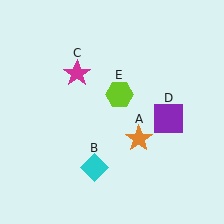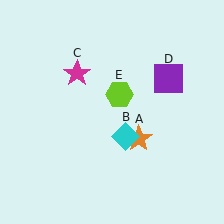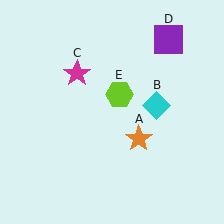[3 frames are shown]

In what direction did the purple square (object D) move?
The purple square (object D) moved up.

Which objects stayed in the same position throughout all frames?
Orange star (object A) and magenta star (object C) and lime hexagon (object E) remained stationary.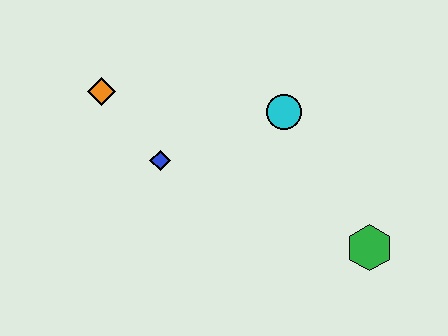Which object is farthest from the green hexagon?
The orange diamond is farthest from the green hexagon.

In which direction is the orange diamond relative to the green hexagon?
The orange diamond is to the left of the green hexagon.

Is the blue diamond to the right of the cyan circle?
No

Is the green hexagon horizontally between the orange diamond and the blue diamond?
No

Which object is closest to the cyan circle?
The blue diamond is closest to the cyan circle.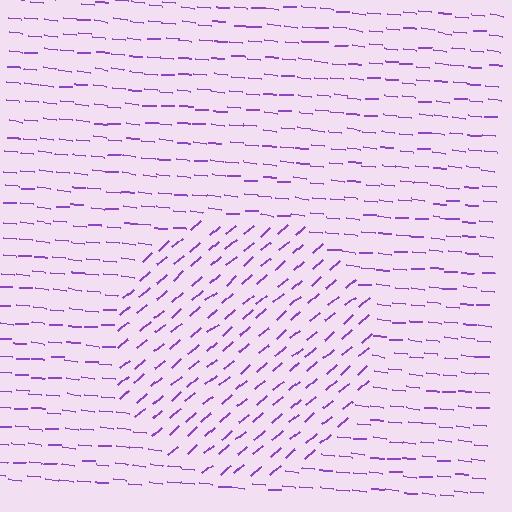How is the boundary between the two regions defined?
The boundary is defined purely by a change in line orientation (approximately 45 degrees difference). All lines are the same color and thickness.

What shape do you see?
I see a circle.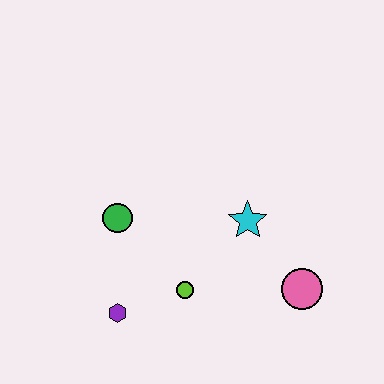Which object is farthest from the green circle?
The pink circle is farthest from the green circle.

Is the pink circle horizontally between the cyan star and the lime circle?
No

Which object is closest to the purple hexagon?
The lime circle is closest to the purple hexagon.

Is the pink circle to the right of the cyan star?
Yes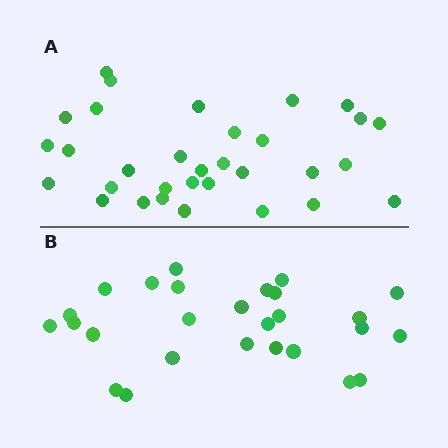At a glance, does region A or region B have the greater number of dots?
Region A (the top region) has more dots.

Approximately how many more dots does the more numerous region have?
Region A has about 5 more dots than region B.